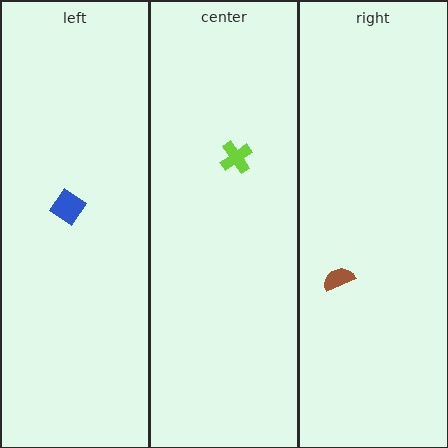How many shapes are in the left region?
1.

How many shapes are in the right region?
1.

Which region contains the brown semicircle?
The right region.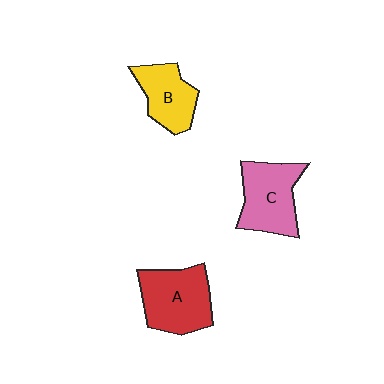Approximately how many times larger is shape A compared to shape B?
Approximately 1.4 times.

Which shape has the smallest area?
Shape B (yellow).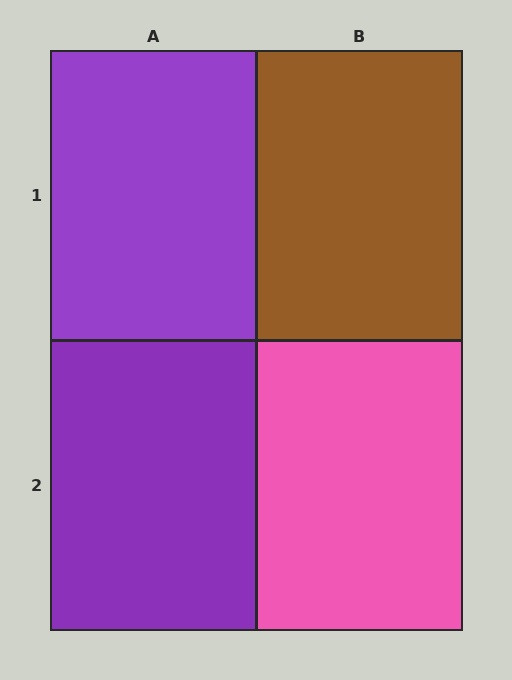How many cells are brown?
1 cell is brown.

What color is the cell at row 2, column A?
Purple.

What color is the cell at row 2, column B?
Pink.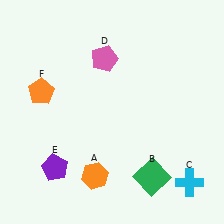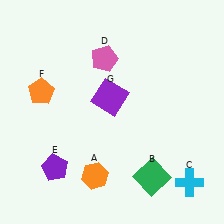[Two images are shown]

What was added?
A purple square (G) was added in Image 2.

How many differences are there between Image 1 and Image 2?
There is 1 difference between the two images.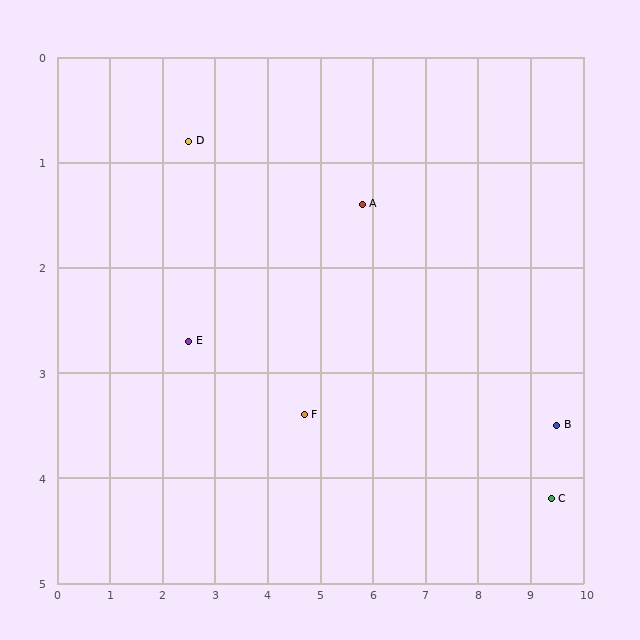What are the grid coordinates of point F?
Point F is at approximately (4.7, 3.4).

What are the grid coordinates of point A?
Point A is at approximately (5.8, 1.4).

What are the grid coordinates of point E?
Point E is at approximately (2.5, 2.7).